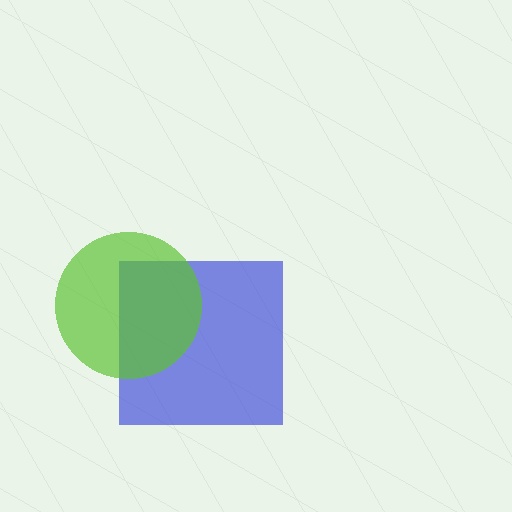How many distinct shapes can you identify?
There are 2 distinct shapes: a blue square, a lime circle.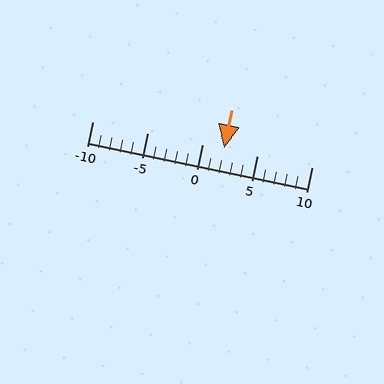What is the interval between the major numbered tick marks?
The major tick marks are spaced 5 units apart.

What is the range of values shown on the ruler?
The ruler shows values from -10 to 10.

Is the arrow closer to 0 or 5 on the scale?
The arrow is closer to 0.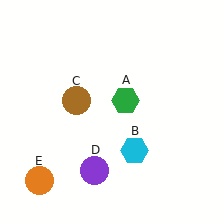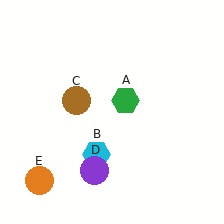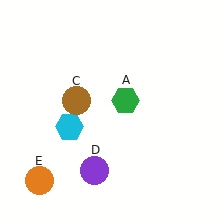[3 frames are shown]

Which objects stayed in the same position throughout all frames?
Green hexagon (object A) and brown circle (object C) and purple circle (object D) and orange circle (object E) remained stationary.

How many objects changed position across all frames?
1 object changed position: cyan hexagon (object B).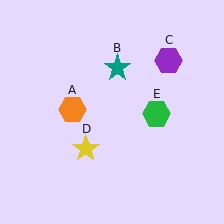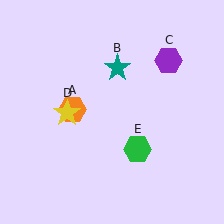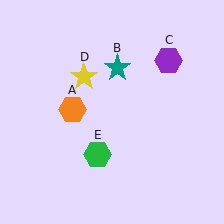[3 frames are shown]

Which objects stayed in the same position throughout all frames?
Orange hexagon (object A) and teal star (object B) and purple hexagon (object C) remained stationary.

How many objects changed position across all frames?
2 objects changed position: yellow star (object D), green hexagon (object E).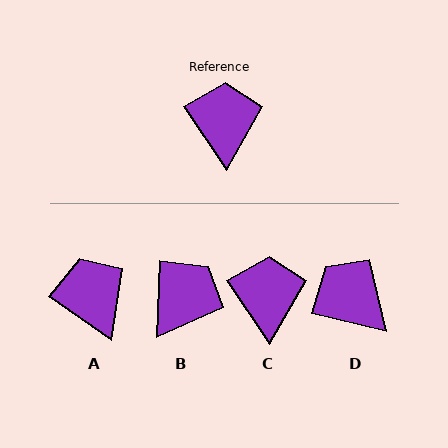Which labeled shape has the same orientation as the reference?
C.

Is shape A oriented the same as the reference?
No, it is off by about 21 degrees.